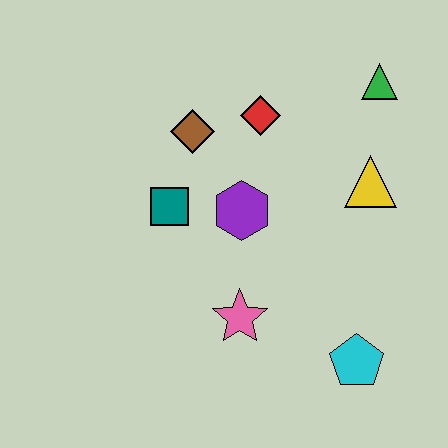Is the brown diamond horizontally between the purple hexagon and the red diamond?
No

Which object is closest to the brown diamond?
The red diamond is closest to the brown diamond.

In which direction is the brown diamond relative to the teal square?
The brown diamond is above the teal square.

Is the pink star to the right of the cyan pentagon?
No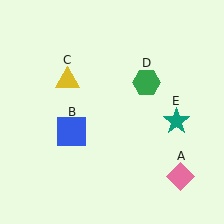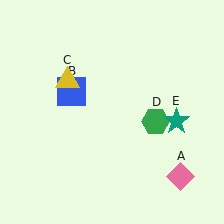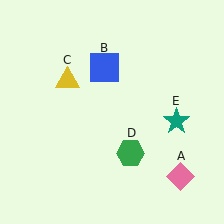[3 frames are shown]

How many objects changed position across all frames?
2 objects changed position: blue square (object B), green hexagon (object D).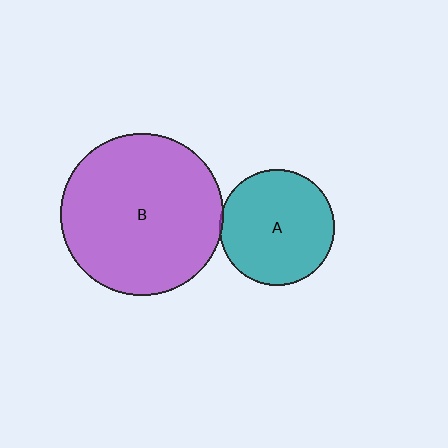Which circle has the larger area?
Circle B (purple).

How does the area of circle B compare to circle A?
Approximately 2.0 times.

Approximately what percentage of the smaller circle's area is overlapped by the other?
Approximately 5%.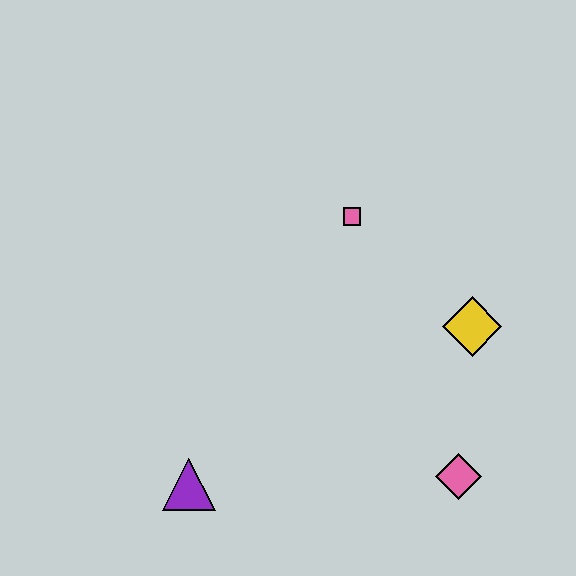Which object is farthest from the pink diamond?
The pink square is farthest from the pink diamond.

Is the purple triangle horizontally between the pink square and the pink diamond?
No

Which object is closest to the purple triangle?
The pink diamond is closest to the purple triangle.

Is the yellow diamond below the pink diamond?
No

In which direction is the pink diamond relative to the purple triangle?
The pink diamond is to the right of the purple triangle.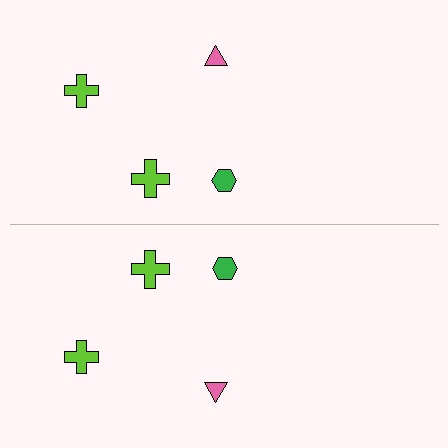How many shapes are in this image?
There are 8 shapes in this image.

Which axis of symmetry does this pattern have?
The pattern has a horizontal axis of symmetry running through the center of the image.